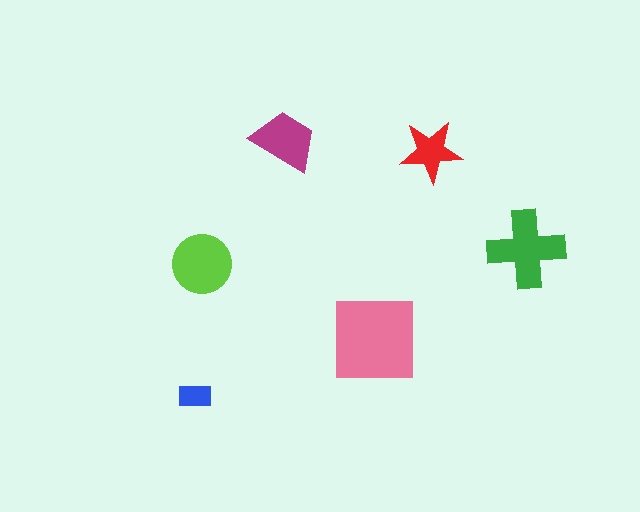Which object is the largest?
The pink square.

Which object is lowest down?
The blue rectangle is bottommost.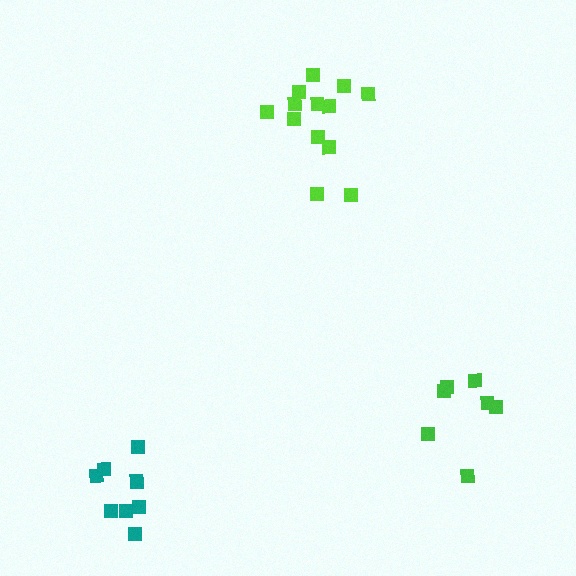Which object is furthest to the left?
The teal cluster is leftmost.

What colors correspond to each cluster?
The clusters are colored: lime, green, teal.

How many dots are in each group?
Group 1: 13 dots, Group 2: 7 dots, Group 3: 8 dots (28 total).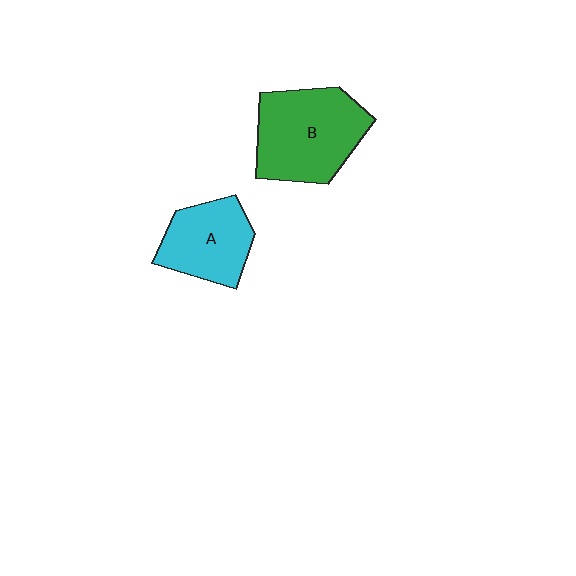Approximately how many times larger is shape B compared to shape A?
Approximately 1.4 times.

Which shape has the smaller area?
Shape A (cyan).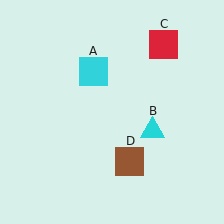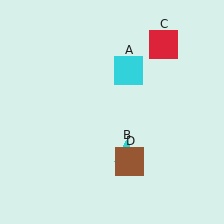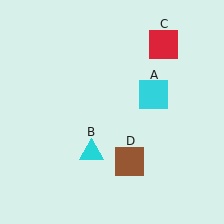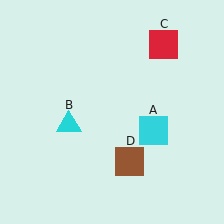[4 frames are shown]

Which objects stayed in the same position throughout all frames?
Red square (object C) and brown square (object D) remained stationary.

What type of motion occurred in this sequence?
The cyan square (object A), cyan triangle (object B) rotated clockwise around the center of the scene.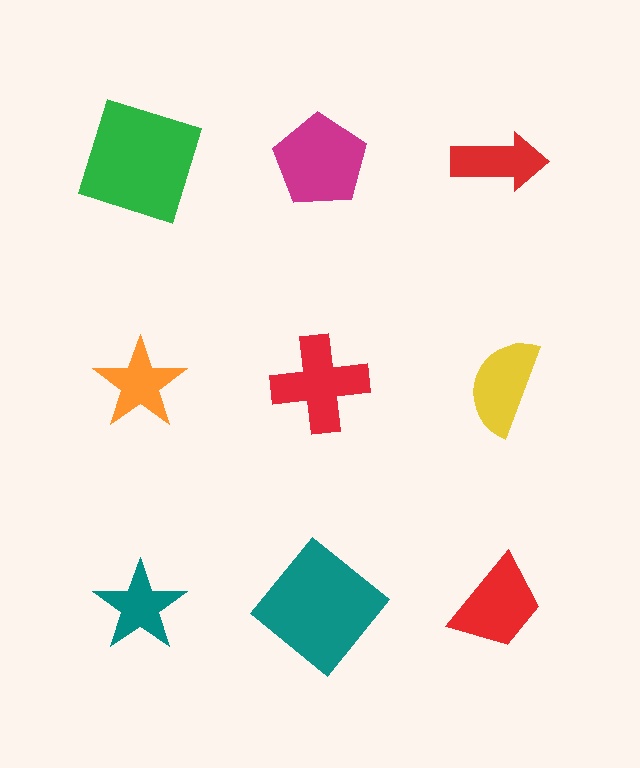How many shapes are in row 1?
3 shapes.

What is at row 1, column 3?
A red arrow.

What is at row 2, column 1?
An orange star.